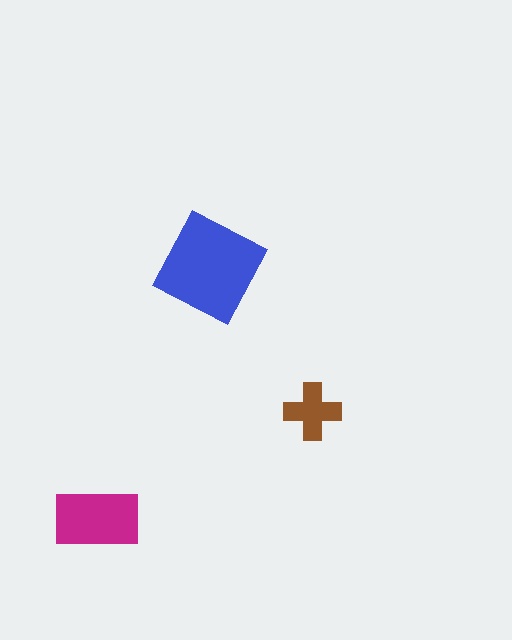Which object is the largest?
The blue square.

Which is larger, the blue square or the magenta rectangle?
The blue square.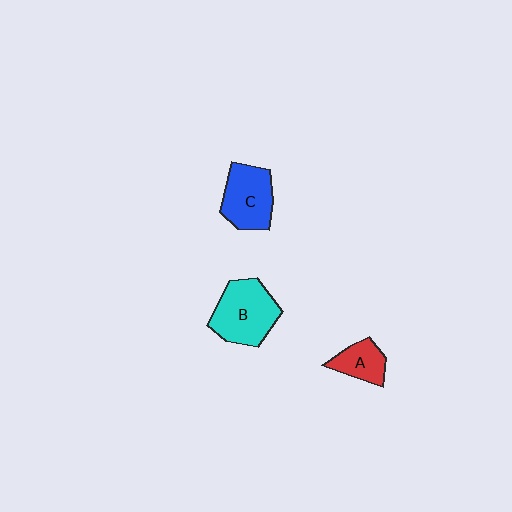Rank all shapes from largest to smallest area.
From largest to smallest: B (cyan), C (blue), A (red).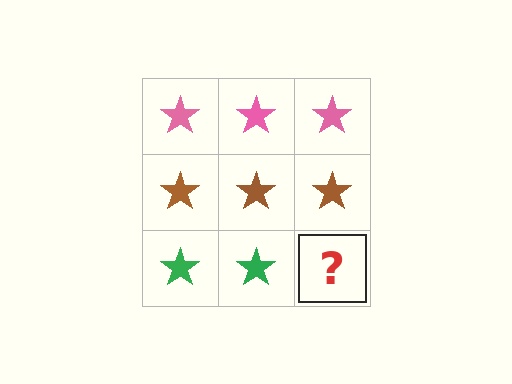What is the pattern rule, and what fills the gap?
The rule is that each row has a consistent color. The gap should be filled with a green star.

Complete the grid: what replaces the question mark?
The question mark should be replaced with a green star.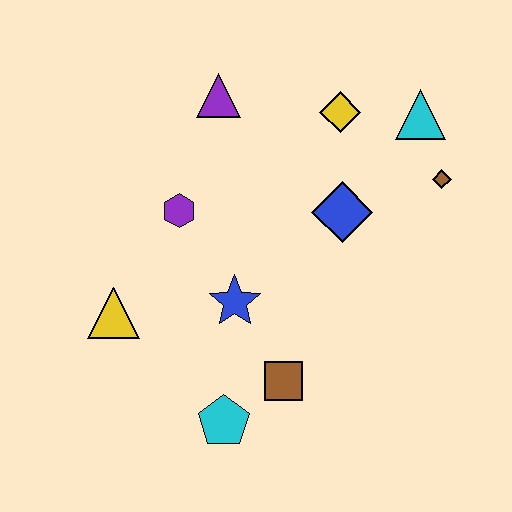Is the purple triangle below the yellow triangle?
No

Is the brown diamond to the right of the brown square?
Yes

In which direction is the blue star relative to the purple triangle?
The blue star is below the purple triangle.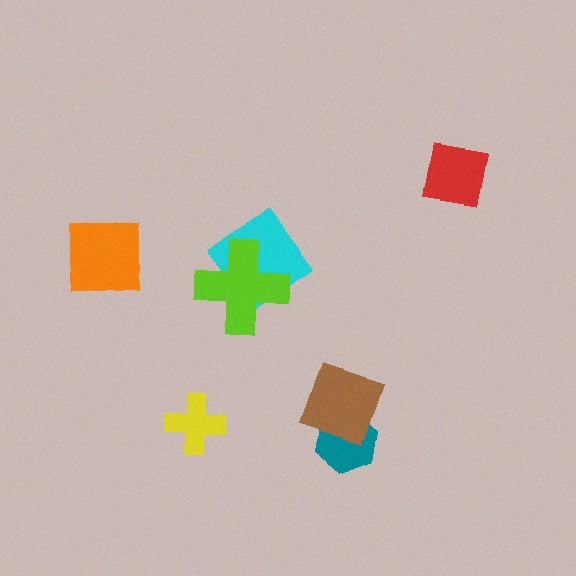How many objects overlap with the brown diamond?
1 object overlaps with the brown diamond.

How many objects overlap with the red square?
0 objects overlap with the red square.